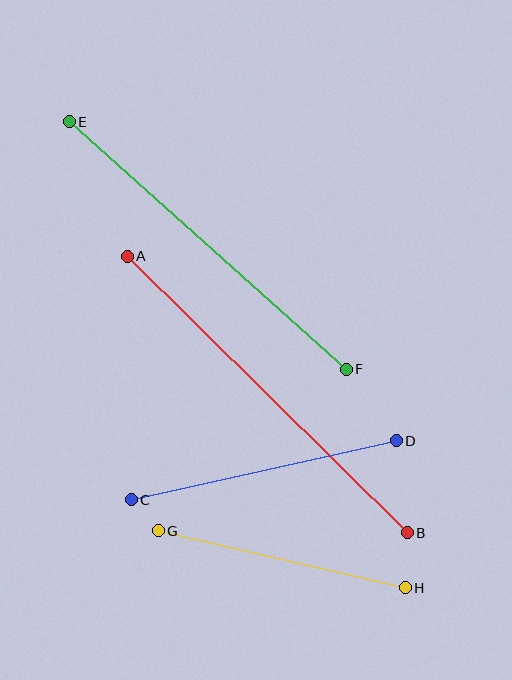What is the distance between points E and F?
The distance is approximately 371 pixels.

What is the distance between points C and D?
The distance is approximately 272 pixels.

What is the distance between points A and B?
The distance is approximately 393 pixels.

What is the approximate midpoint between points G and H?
The midpoint is at approximately (282, 559) pixels.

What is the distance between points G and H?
The distance is approximately 253 pixels.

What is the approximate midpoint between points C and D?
The midpoint is at approximately (264, 470) pixels.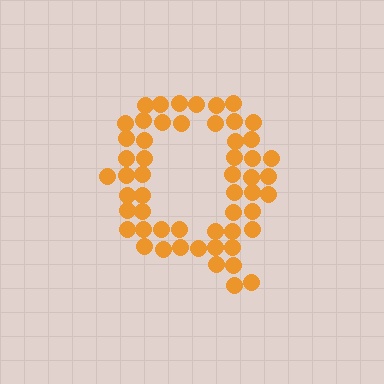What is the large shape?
The large shape is the letter Q.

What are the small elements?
The small elements are circles.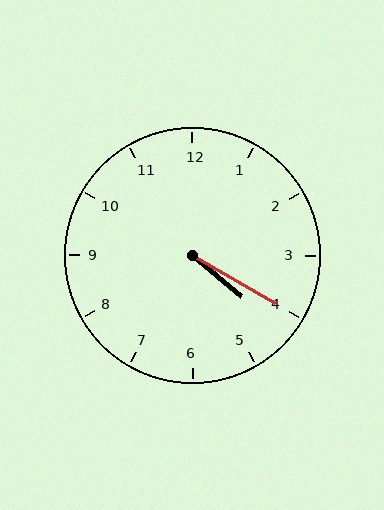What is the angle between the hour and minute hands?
Approximately 10 degrees.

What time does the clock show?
4:20.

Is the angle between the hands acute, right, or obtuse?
It is acute.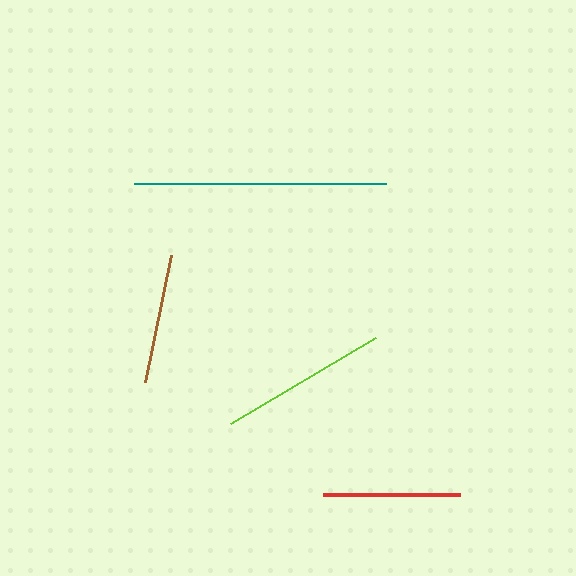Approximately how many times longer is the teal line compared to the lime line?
The teal line is approximately 1.5 times the length of the lime line.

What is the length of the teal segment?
The teal segment is approximately 252 pixels long.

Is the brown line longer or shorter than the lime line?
The lime line is longer than the brown line.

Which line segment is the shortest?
The brown line is the shortest at approximately 130 pixels.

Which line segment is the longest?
The teal line is the longest at approximately 252 pixels.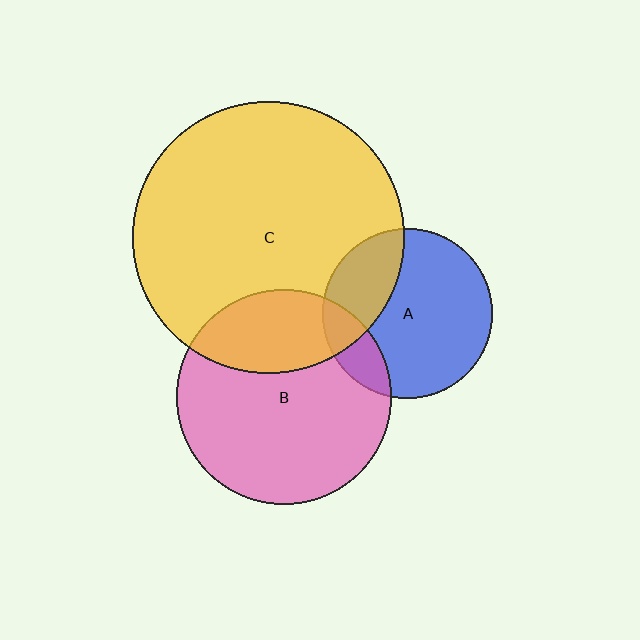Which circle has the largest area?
Circle C (yellow).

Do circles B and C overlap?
Yes.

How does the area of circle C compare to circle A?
Approximately 2.5 times.